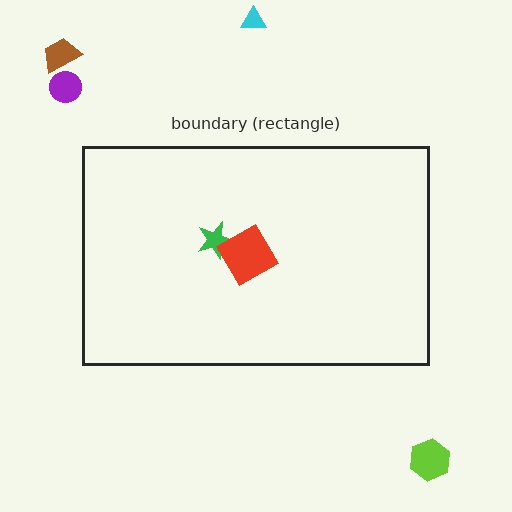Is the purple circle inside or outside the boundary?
Outside.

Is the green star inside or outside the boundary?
Inside.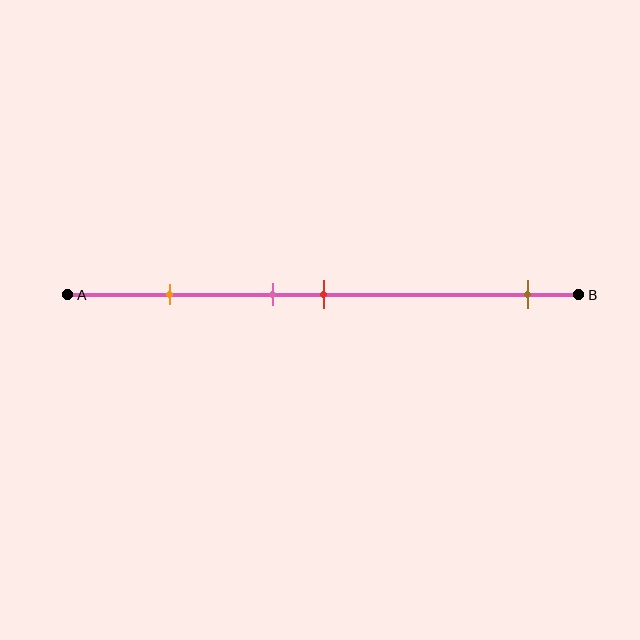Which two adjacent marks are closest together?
The pink and red marks are the closest adjacent pair.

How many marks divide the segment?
There are 4 marks dividing the segment.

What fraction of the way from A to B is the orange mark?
The orange mark is approximately 20% (0.2) of the way from A to B.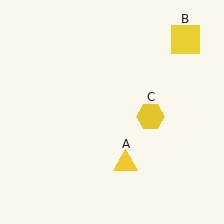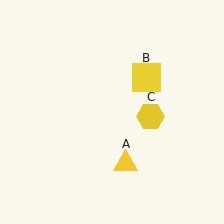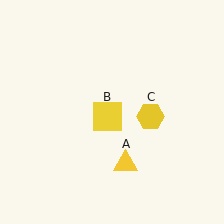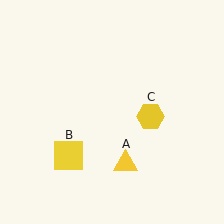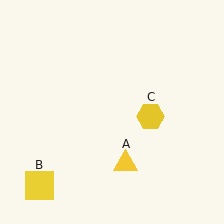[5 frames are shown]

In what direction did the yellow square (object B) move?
The yellow square (object B) moved down and to the left.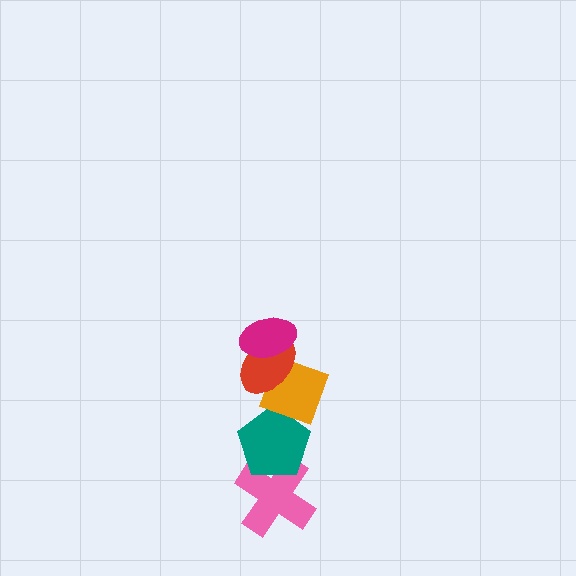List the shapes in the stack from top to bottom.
From top to bottom: the magenta ellipse, the red ellipse, the orange diamond, the teal pentagon, the pink cross.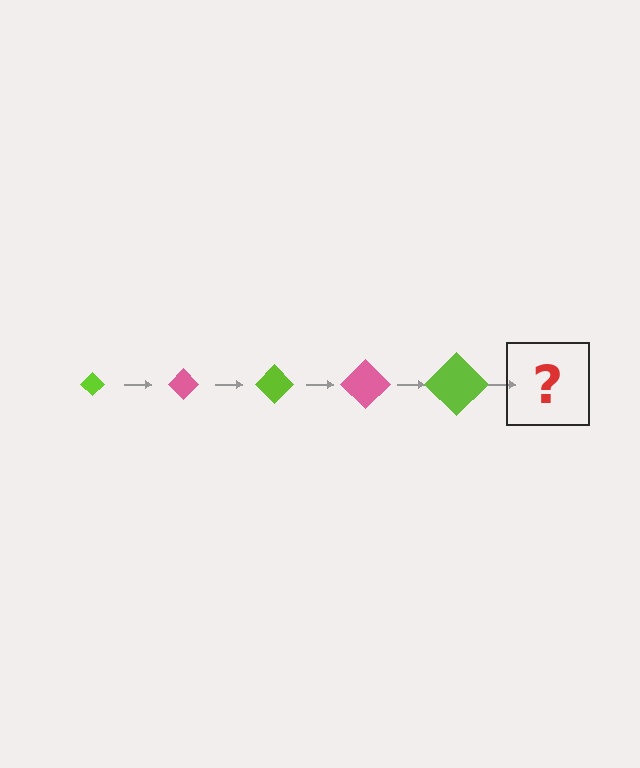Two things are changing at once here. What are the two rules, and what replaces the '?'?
The two rules are that the diamond grows larger each step and the color cycles through lime and pink. The '?' should be a pink diamond, larger than the previous one.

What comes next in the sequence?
The next element should be a pink diamond, larger than the previous one.